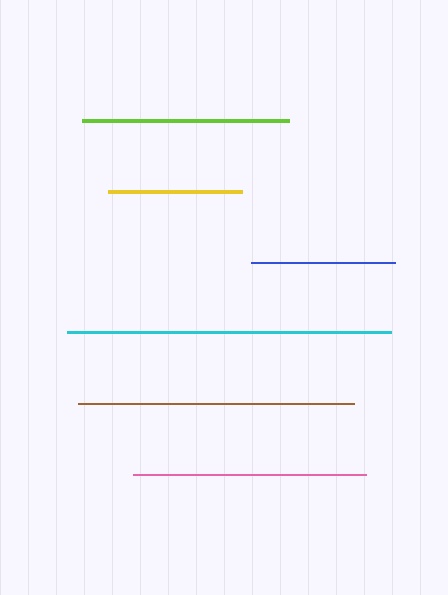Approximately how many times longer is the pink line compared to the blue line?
The pink line is approximately 1.6 times the length of the blue line.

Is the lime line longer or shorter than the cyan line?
The cyan line is longer than the lime line.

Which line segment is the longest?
The cyan line is the longest at approximately 324 pixels.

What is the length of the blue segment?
The blue segment is approximately 144 pixels long.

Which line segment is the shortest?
The yellow line is the shortest at approximately 135 pixels.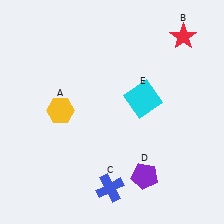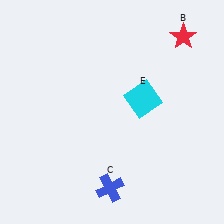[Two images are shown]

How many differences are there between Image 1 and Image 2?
There are 2 differences between the two images.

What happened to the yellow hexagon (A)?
The yellow hexagon (A) was removed in Image 2. It was in the top-left area of Image 1.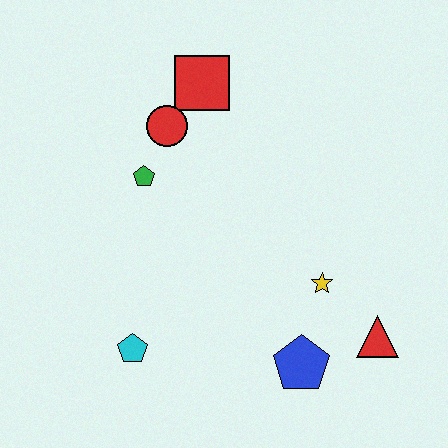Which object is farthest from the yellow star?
The red square is farthest from the yellow star.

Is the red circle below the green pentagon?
No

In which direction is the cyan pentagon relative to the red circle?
The cyan pentagon is below the red circle.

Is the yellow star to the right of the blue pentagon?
Yes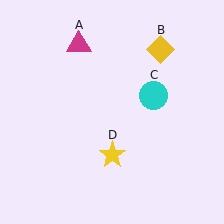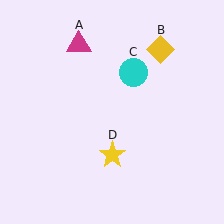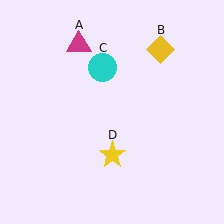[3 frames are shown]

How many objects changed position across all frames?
1 object changed position: cyan circle (object C).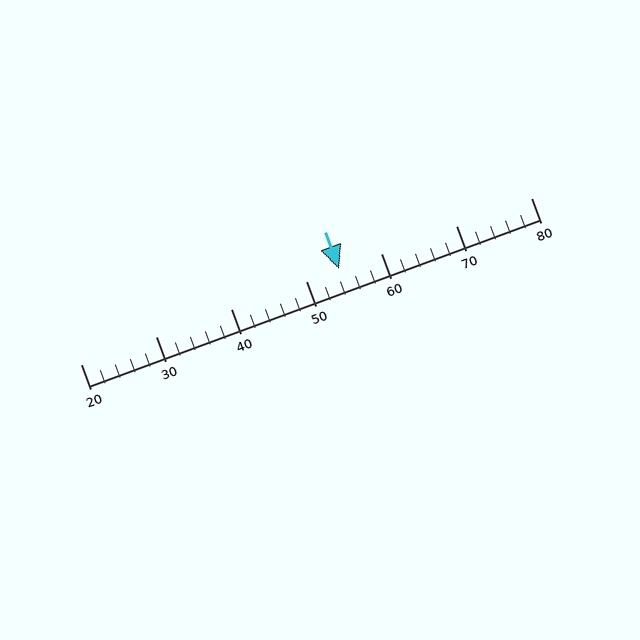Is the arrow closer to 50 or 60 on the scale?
The arrow is closer to 50.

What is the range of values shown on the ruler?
The ruler shows values from 20 to 80.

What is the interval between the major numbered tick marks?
The major tick marks are spaced 10 units apart.